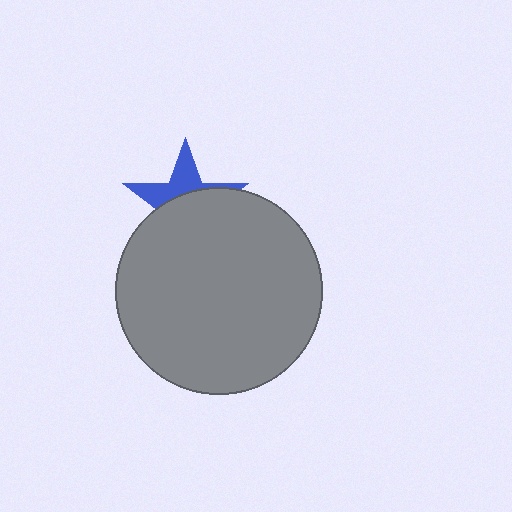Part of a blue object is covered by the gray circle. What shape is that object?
It is a star.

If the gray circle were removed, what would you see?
You would see the complete blue star.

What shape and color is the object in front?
The object in front is a gray circle.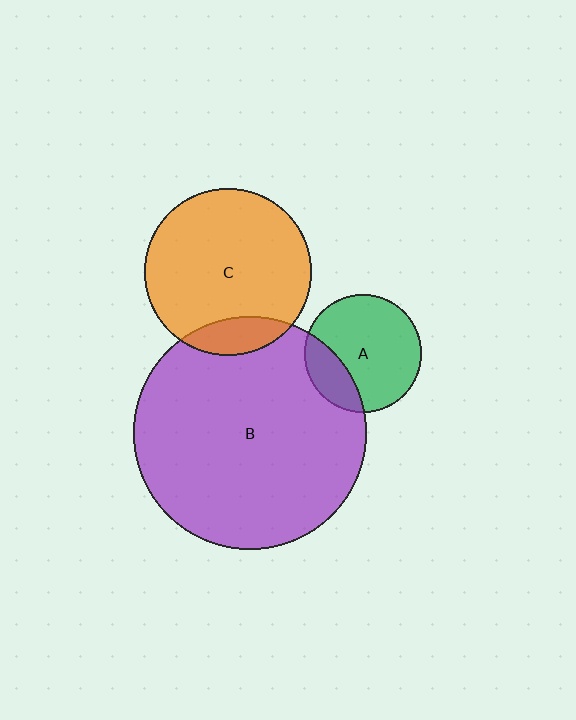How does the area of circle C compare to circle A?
Approximately 2.0 times.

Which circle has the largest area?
Circle B (purple).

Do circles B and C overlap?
Yes.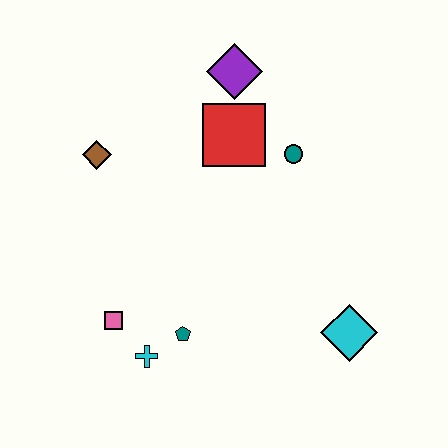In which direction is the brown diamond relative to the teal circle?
The brown diamond is to the left of the teal circle.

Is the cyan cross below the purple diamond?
Yes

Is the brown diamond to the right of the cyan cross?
No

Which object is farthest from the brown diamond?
The cyan diamond is farthest from the brown diamond.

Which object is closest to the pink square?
The cyan cross is closest to the pink square.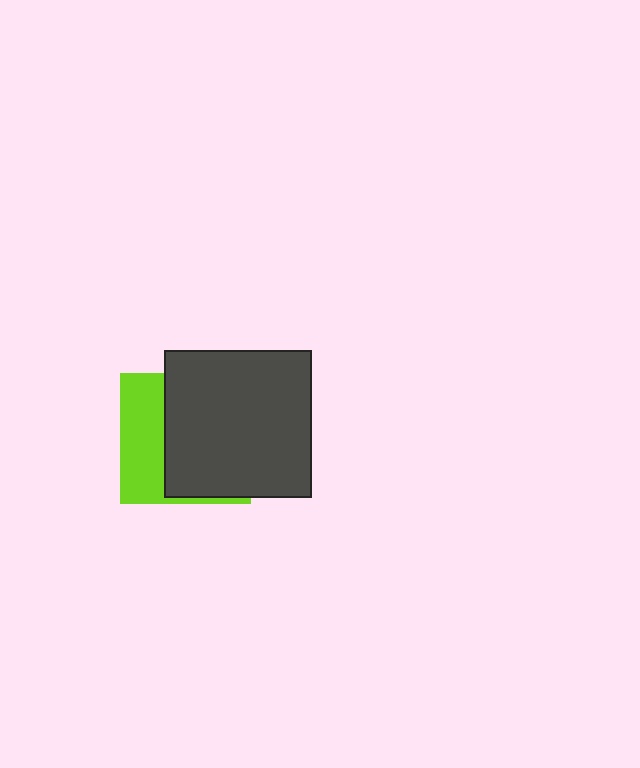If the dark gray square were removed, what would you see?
You would see the complete lime square.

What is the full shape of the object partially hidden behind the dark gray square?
The partially hidden object is a lime square.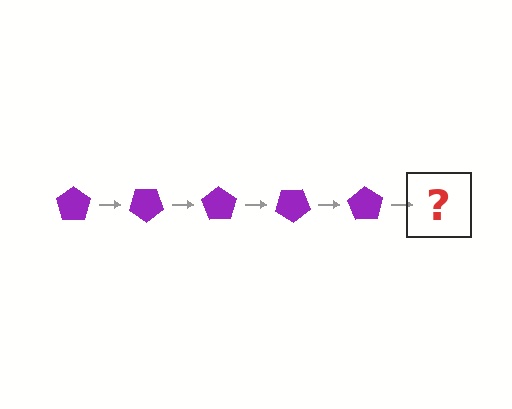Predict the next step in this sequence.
The next step is a purple pentagon rotated 175 degrees.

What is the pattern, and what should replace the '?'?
The pattern is that the pentagon rotates 35 degrees each step. The '?' should be a purple pentagon rotated 175 degrees.